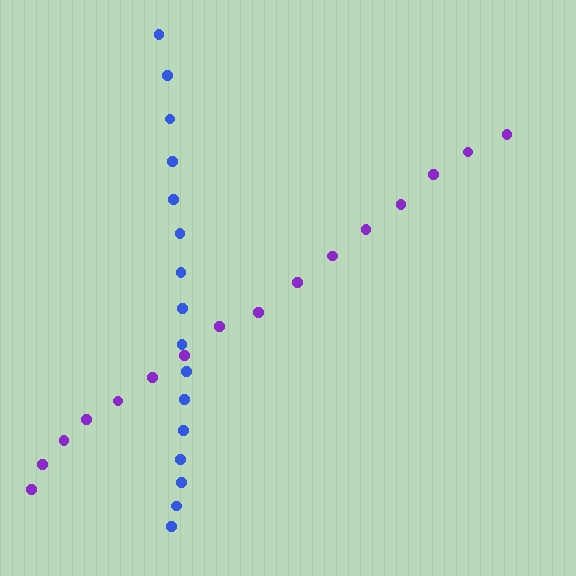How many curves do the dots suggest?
There are 2 distinct paths.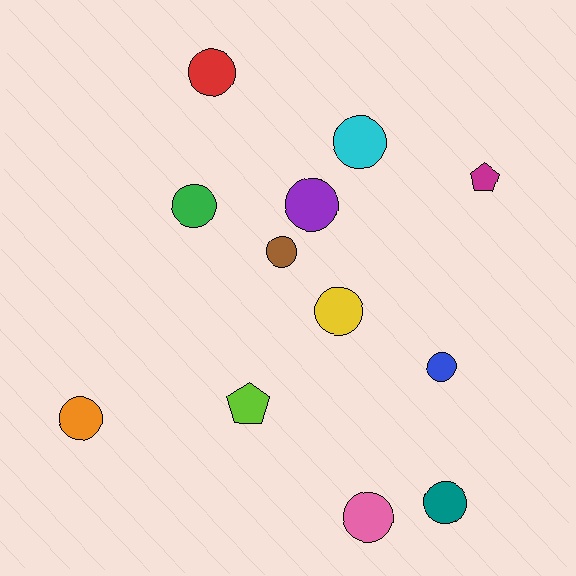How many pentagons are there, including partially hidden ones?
There are 2 pentagons.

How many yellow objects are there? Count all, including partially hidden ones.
There is 1 yellow object.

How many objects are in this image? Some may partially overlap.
There are 12 objects.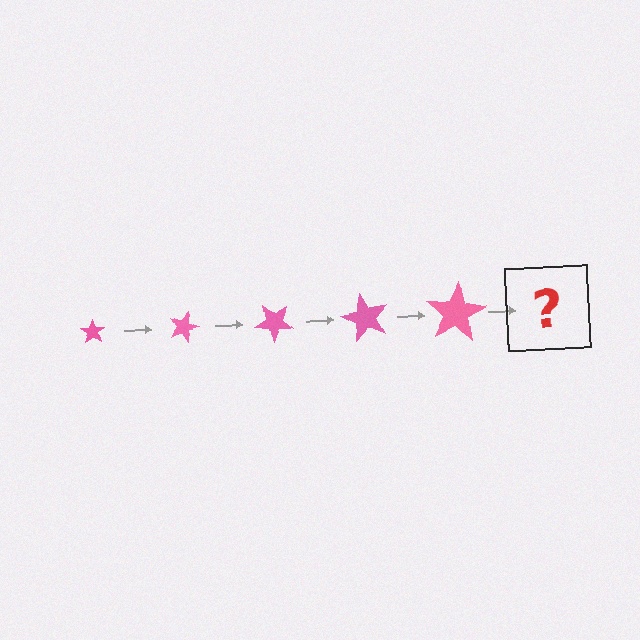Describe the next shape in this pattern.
It should be a star, larger than the previous one and rotated 100 degrees from the start.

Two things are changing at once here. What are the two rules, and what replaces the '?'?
The two rules are that the star grows larger each step and it rotates 20 degrees each step. The '?' should be a star, larger than the previous one and rotated 100 degrees from the start.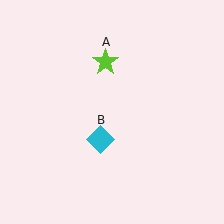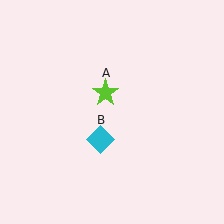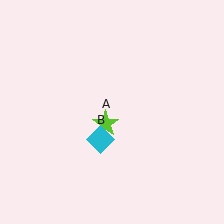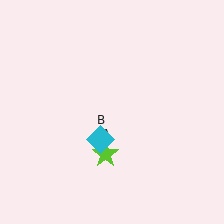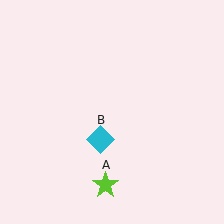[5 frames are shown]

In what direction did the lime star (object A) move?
The lime star (object A) moved down.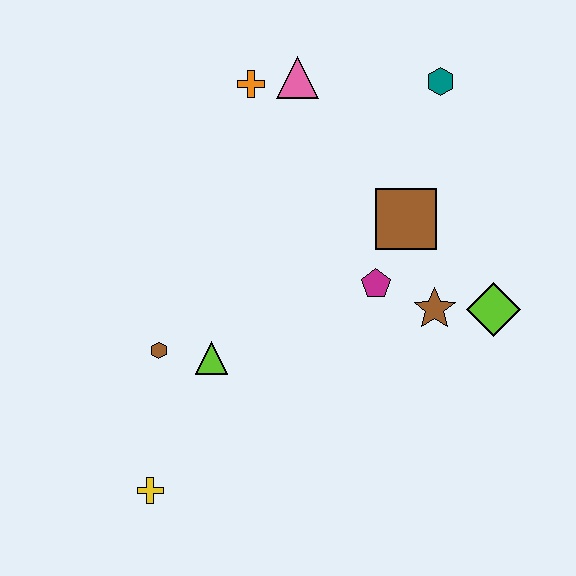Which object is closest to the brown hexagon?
The lime triangle is closest to the brown hexagon.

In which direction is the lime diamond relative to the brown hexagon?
The lime diamond is to the right of the brown hexagon.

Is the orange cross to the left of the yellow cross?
No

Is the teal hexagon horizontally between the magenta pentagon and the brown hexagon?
No